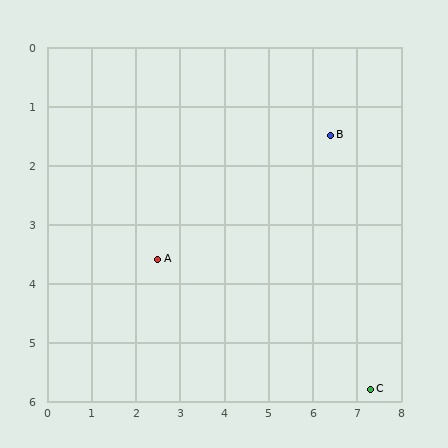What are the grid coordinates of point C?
Point C is at approximately (7.3, 5.8).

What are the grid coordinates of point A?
Point A is at approximately (2.5, 3.6).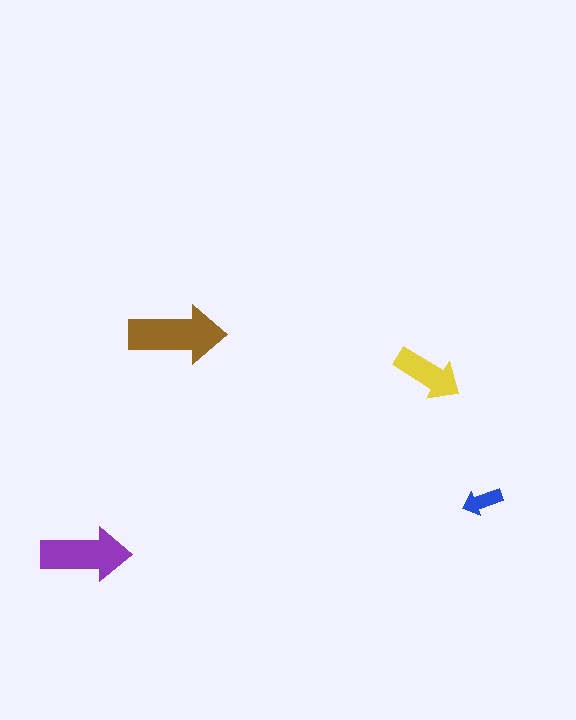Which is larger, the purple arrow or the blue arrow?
The purple one.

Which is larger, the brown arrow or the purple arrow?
The brown one.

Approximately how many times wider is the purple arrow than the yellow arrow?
About 1.5 times wider.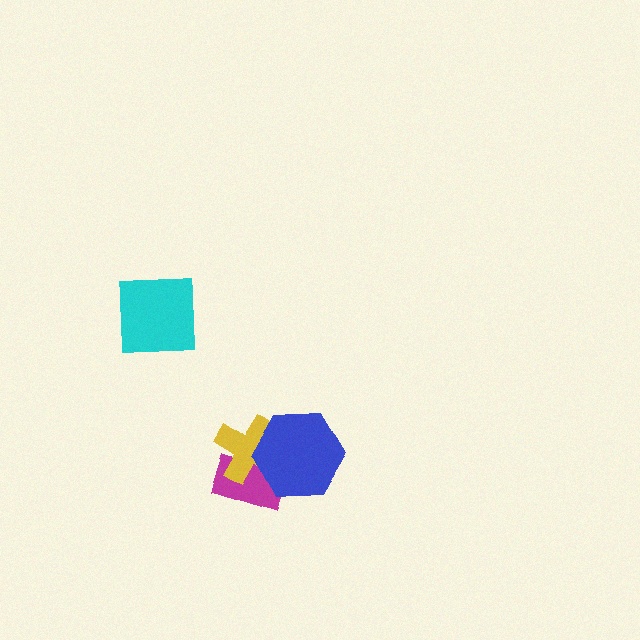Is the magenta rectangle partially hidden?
Yes, it is partially covered by another shape.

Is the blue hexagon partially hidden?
No, no other shape covers it.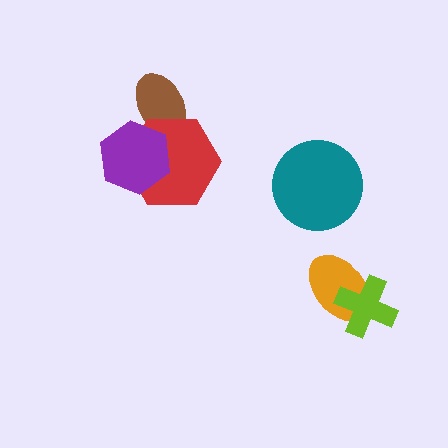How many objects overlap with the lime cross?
1 object overlaps with the lime cross.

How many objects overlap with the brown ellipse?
2 objects overlap with the brown ellipse.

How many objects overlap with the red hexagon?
2 objects overlap with the red hexagon.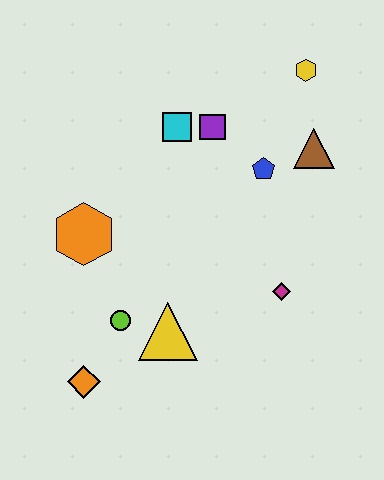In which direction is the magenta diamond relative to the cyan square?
The magenta diamond is below the cyan square.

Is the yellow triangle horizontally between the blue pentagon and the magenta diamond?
No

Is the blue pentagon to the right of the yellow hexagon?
No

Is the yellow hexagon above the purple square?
Yes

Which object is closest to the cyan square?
The purple square is closest to the cyan square.